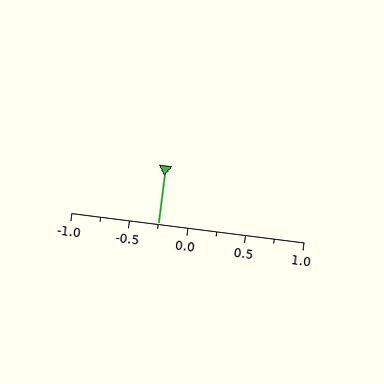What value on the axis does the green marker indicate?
The marker indicates approximately -0.25.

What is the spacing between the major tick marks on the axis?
The major ticks are spaced 0.5 apart.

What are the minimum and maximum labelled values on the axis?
The axis runs from -1.0 to 1.0.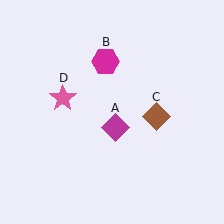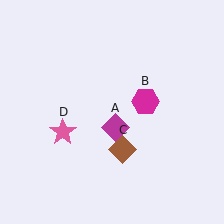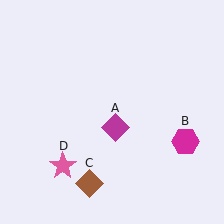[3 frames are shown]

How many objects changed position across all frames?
3 objects changed position: magenta hexagon (object B), brown diamond (object C), pink star (object D).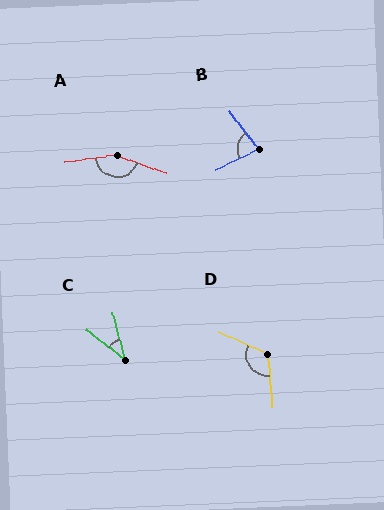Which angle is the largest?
A, at approximately 153 degrees.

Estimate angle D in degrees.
Approximately 120 degrees.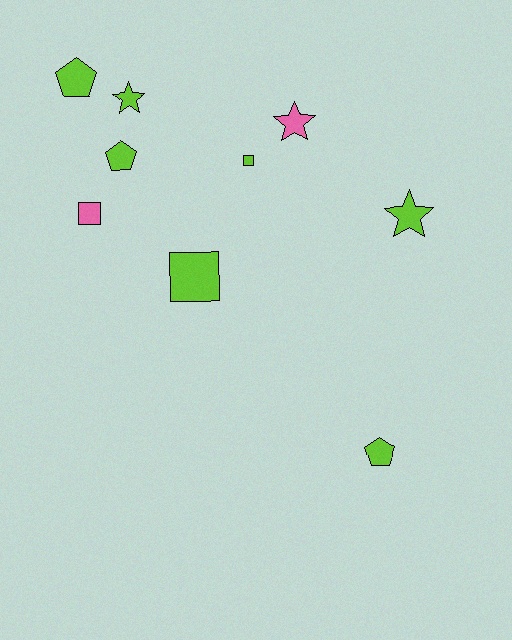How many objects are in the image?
There are 9 objects.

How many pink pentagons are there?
There are no pink pentagons.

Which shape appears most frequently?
Star, with 3 objects.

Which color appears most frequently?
Lime, with 7 objects.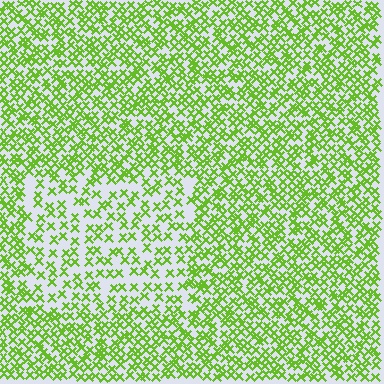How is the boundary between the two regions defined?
The boundary is defined by a change in element density (approximately 1.9x ratio). All elements are the same color, size, and shape.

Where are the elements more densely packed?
The elements are more densely packed outside the rectangle boundary.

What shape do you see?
I see a rectangle.